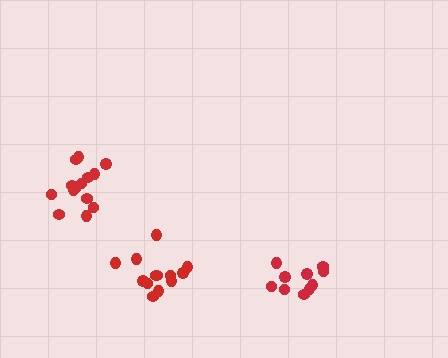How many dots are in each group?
Group 1: 10 dots, Group 2: 13 dots, Group 3: 15 dots (38 total).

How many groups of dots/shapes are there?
There are 3 groups.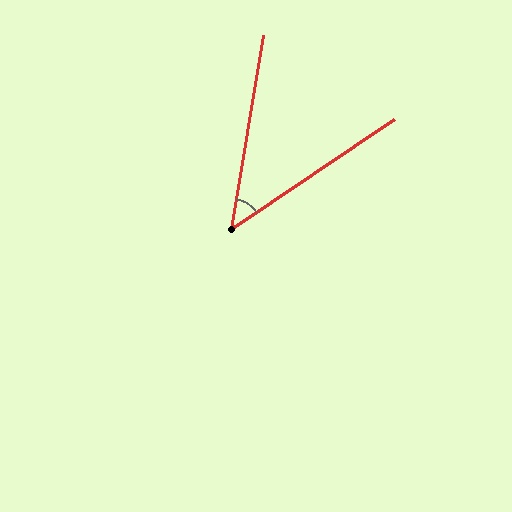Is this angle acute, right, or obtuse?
It is acute.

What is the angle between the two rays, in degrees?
Approximately 47 degrees.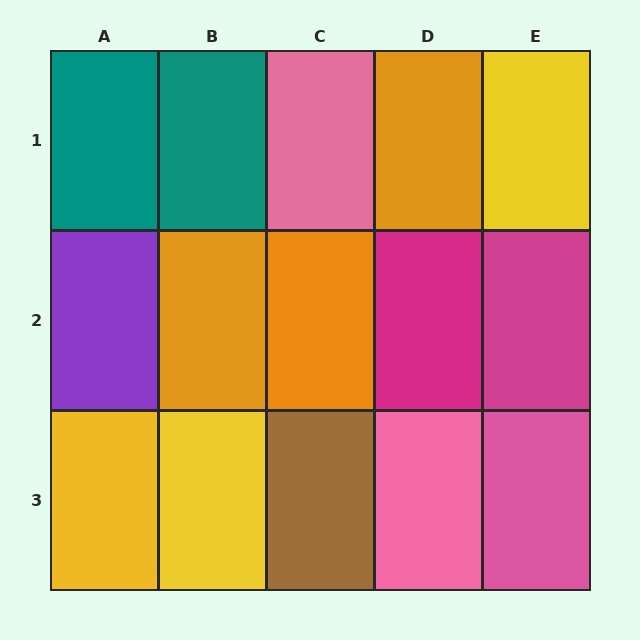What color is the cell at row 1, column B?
Teal.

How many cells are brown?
1 cell is brown.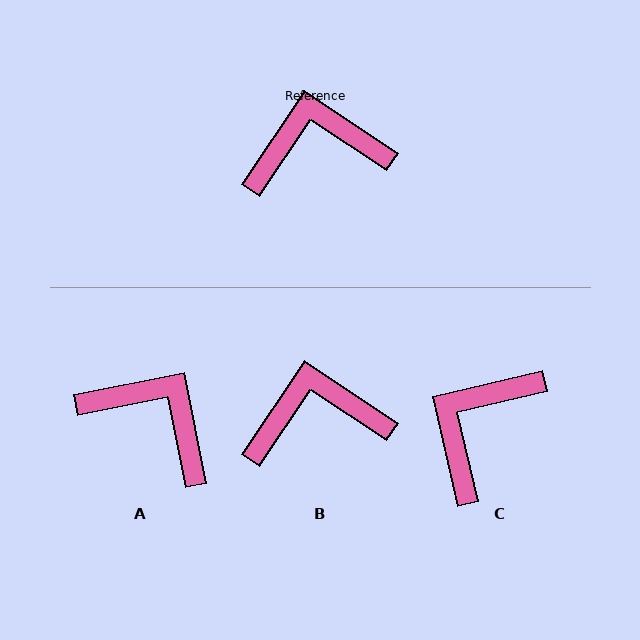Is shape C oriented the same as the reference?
No, it is off by about 47 degrees.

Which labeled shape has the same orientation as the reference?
B.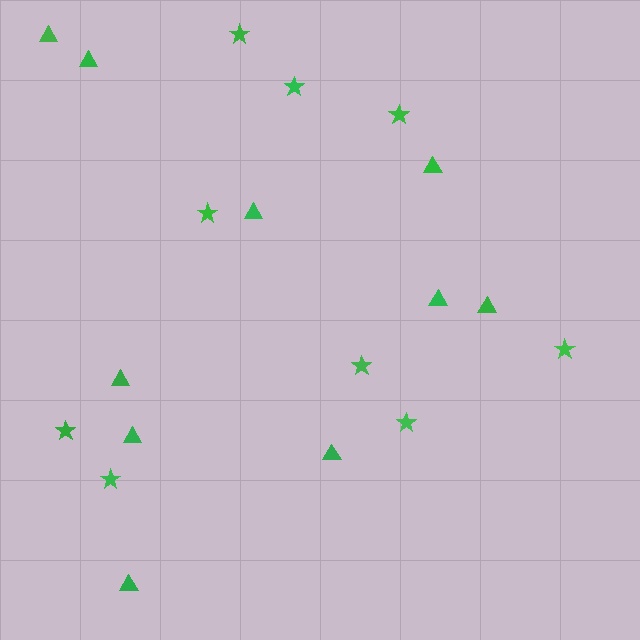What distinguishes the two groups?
There are 2 groups: one group of triangles (10) and one group of stars (9).